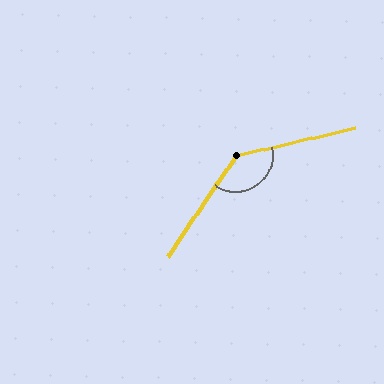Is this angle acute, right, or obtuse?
It is obtuse.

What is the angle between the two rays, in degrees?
Approximately 137 degrees.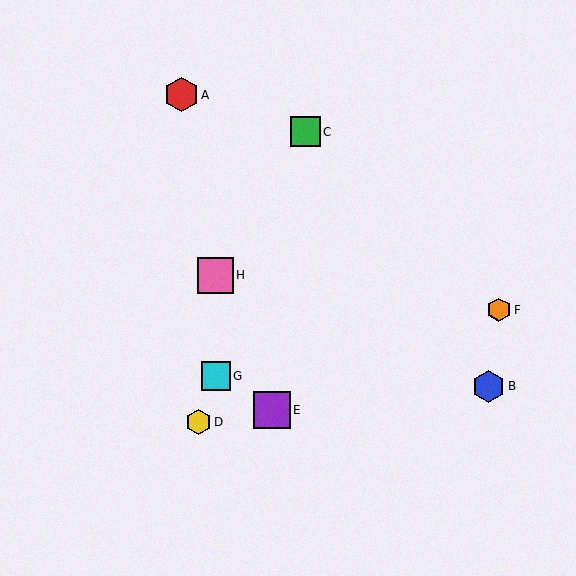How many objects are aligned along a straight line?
3 objects (C, D, G) are aligned along a straight line.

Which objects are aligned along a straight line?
Objects C, D, G are aligned along a straight line.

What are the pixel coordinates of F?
Object F is at (499, 310).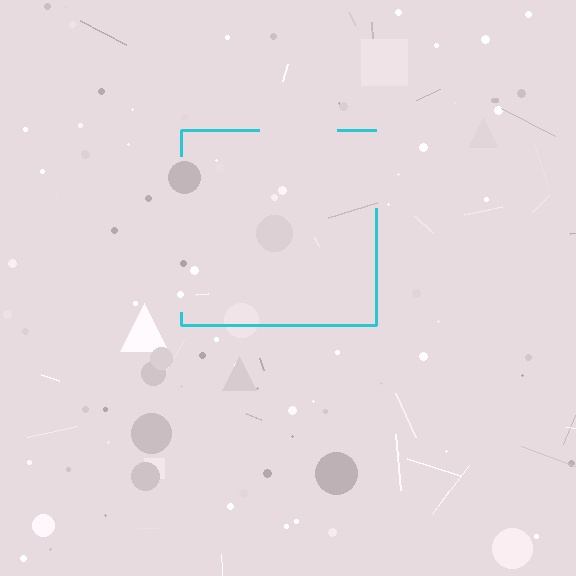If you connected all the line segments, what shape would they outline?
They would outline a square.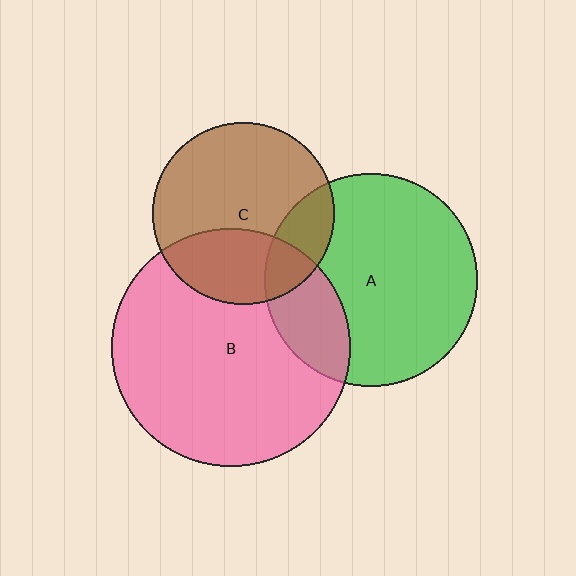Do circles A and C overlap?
Yes.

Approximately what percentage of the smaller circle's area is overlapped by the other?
Approximately 20%.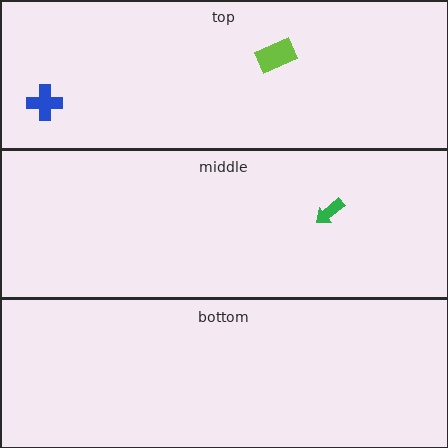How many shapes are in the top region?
2.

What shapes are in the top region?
The blue cross, the lime rectangle.